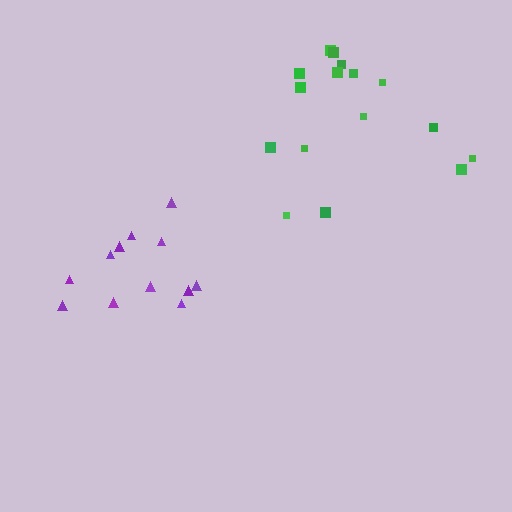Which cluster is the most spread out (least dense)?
Green.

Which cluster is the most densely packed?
Purple.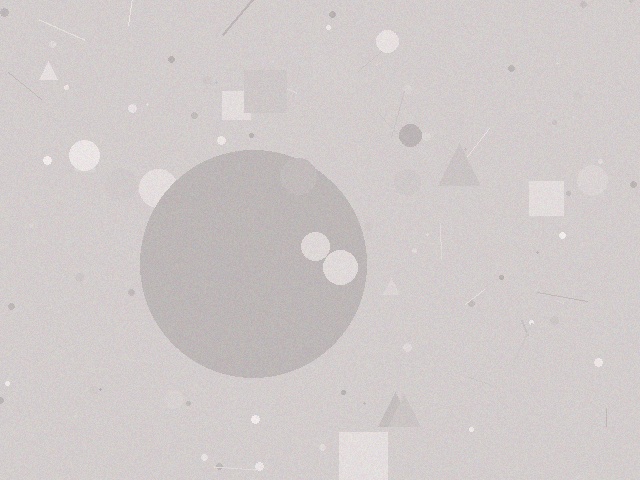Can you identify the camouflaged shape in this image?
The camouflaged shape is a circle.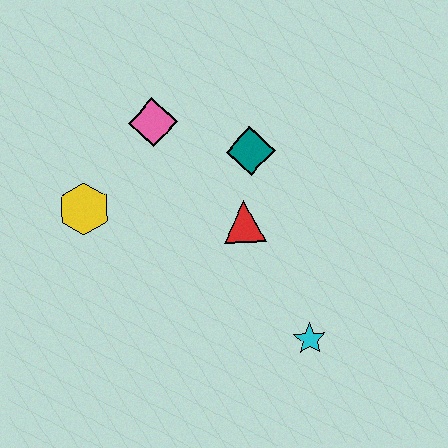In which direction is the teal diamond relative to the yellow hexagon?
The teal diamond is to the right of the yellow hexagon.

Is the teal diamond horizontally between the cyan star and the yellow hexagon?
Yes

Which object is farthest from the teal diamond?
The cyan star is farthest from the teal diamond.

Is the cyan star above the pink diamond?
No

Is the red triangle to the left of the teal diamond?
Yes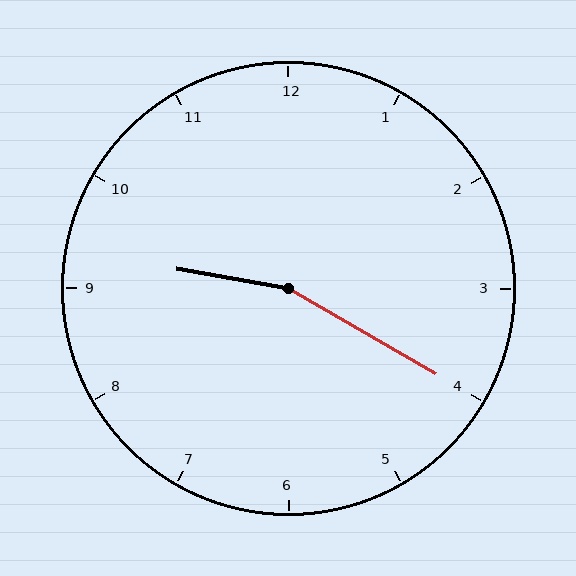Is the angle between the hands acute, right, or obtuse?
It is obtuse.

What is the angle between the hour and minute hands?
Approximately 160 degrees.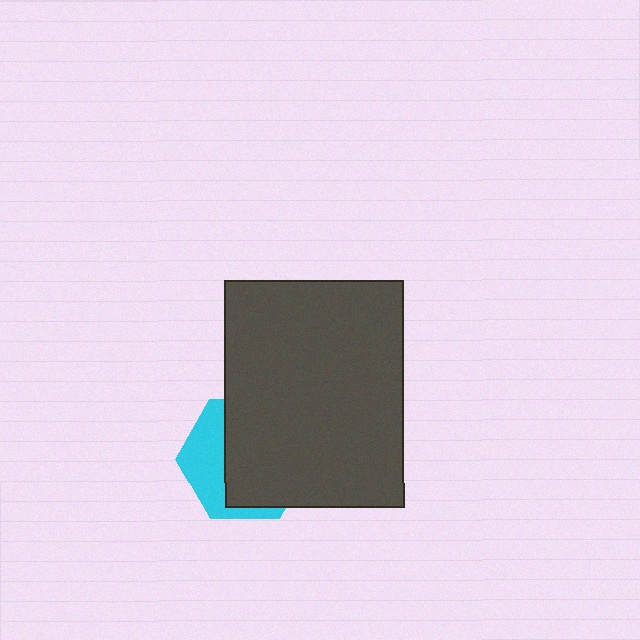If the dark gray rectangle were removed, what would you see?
You would see the complete cyan hexagon.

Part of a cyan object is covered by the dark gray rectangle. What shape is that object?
It is a hexagon.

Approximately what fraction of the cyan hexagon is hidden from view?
Roughly 64% of the cyan hexagon is hidden behind the dark gray rectangle.